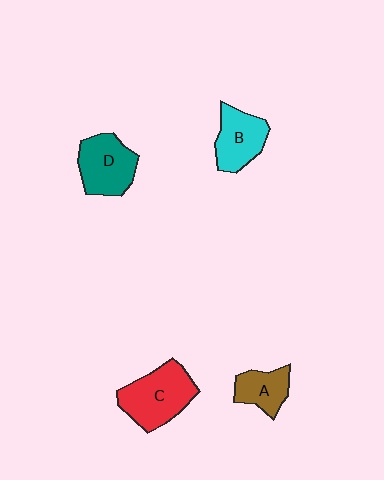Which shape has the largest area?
Shape C (red).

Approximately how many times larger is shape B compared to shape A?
Approximately 1.3 times.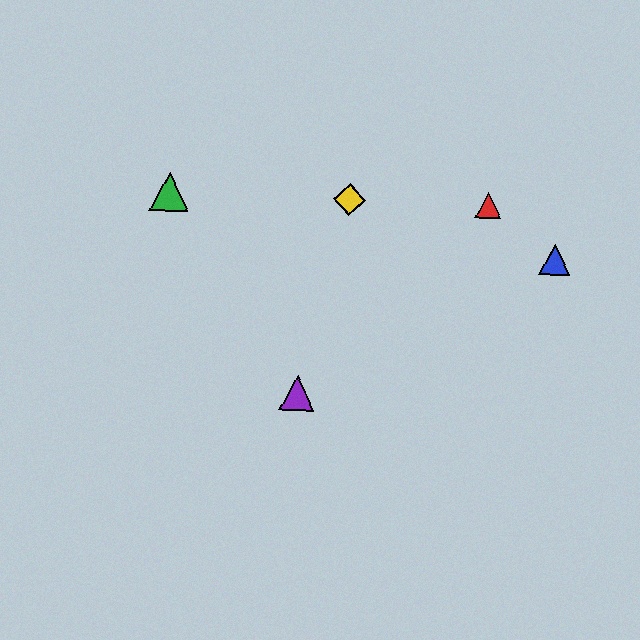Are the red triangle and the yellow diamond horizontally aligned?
Yes, both are at y≈205.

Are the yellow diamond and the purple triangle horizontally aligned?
No, the yellow diamond is at y≈200 and the purple triangle is at y≈393.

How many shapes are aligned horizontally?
3 shapes (the red triangle, the green triangle, the yellow diamond) are aligned horizontally.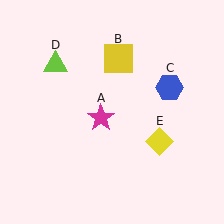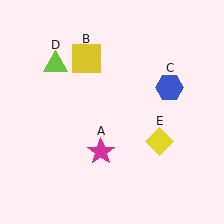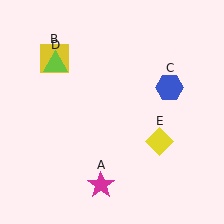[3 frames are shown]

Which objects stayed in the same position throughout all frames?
Blue hexagon (object C) and lime triangle (object D) and yellow diamond (object E) remained stationary.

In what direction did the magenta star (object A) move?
The magenta star (object A) moved down.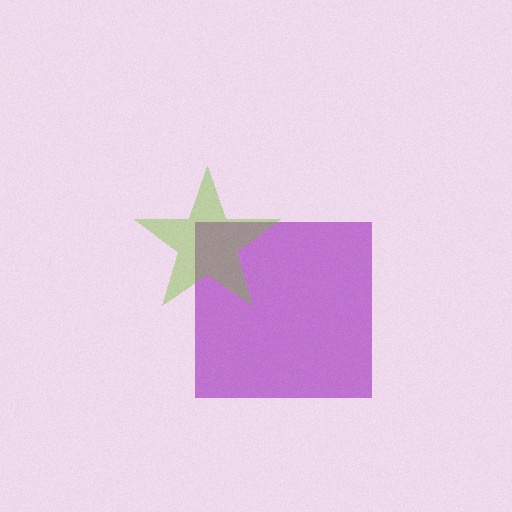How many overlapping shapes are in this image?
There are 2 overlapping shapes in the image.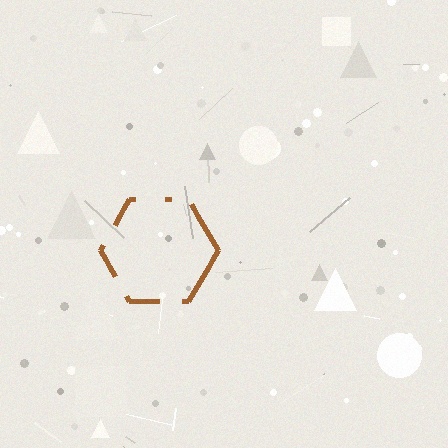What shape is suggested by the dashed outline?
The dashed outline suggests a hexagon.